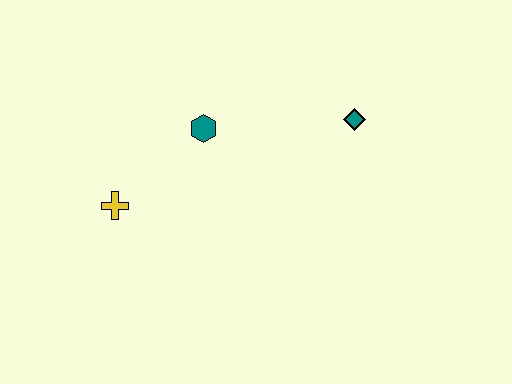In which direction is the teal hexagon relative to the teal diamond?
The teal hexagon is to the left of the teal diamond.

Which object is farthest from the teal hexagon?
The teal diamond is farthest from the teal hexagon.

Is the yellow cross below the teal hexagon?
Yes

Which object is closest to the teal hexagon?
The yellow cross is closest to the teal hexagon.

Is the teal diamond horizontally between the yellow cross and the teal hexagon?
No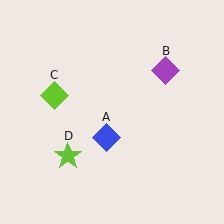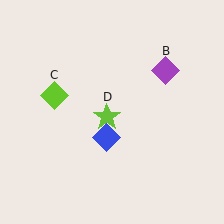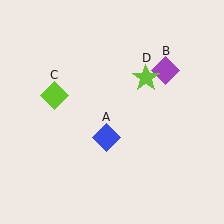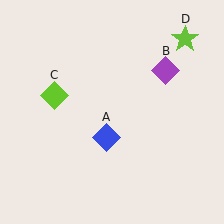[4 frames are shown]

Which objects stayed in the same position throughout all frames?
Blue diamond (object A) and purple diamond (object B) and lime diamond (object C) remained stationary.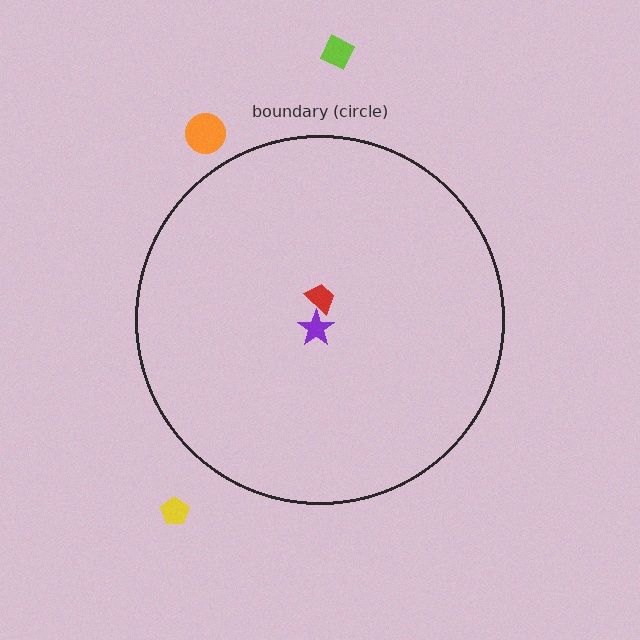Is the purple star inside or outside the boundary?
Inside.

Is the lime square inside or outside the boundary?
Outside.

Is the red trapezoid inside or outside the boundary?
Inside.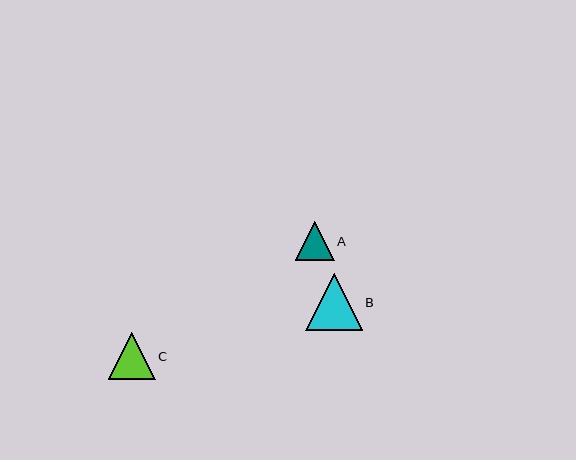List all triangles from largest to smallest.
From largest to smallest: B, C, A.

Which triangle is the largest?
Triangle B is the largest with a size of approximately 57 pixels.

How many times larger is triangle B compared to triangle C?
Triangle B is approximately 1.2 times the size of triangle C.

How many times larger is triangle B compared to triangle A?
Triangle B is approximately 1.5 times the size of triangle A.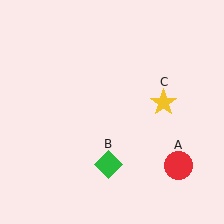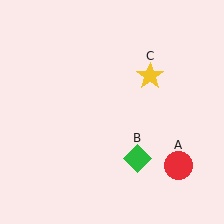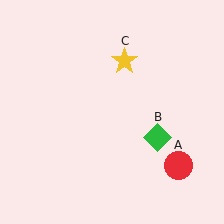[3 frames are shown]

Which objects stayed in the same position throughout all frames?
Red circle (object A) remained stationary.